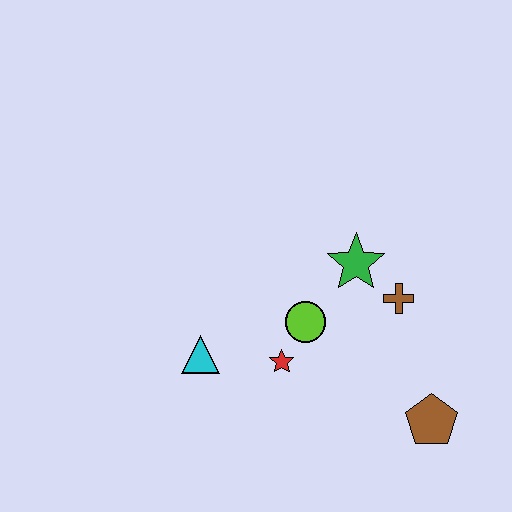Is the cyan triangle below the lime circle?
Yes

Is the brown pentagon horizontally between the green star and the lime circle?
No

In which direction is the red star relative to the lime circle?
The red star is below the lime circle.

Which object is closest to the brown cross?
The green star is closest to the brown cross.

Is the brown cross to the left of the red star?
No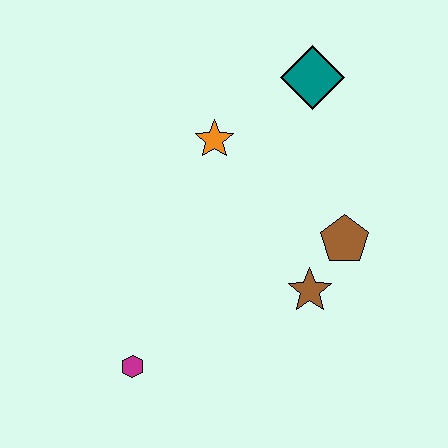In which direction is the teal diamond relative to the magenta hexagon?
The teal diamond is above the magenta hexagon.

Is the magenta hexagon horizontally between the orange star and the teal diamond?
No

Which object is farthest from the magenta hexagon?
The teal diamond is farthest from the magenta hexagon.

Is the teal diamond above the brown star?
Yes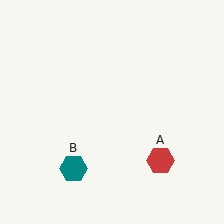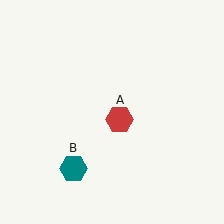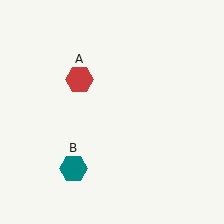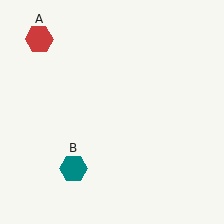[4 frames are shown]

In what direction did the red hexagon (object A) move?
The red hexagon (object A) moved up and to the left.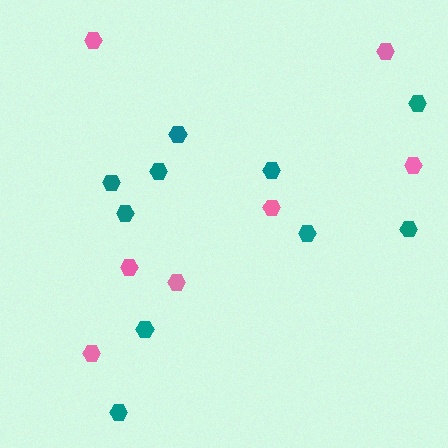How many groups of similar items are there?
There are 2 groups: one group of pink hexagons (7) and one group of teal hexagons (10).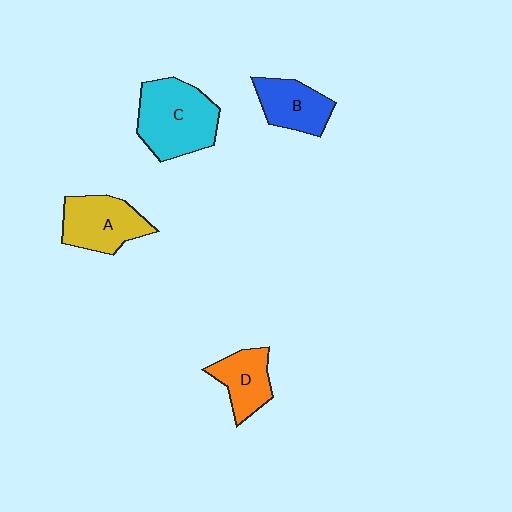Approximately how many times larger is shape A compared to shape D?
Approximately 1.3 times.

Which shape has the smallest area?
Shape D (orange).